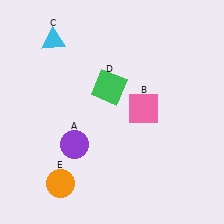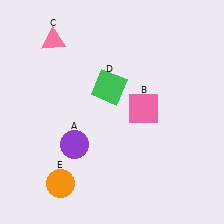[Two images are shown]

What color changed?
The triangle (C) changed from cyan in Image 1 to pink in Image 2.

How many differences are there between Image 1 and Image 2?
There is 1 difference between the two images.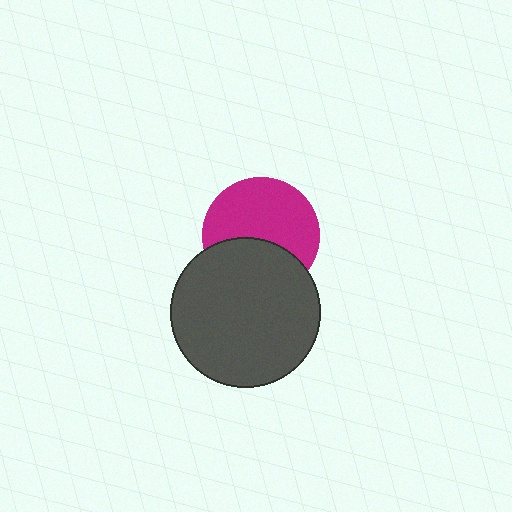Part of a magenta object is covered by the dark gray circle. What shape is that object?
It is a circle.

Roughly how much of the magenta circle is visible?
About half of it is visible (roughly 62%).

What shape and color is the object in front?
The object in front is a dark gray circle.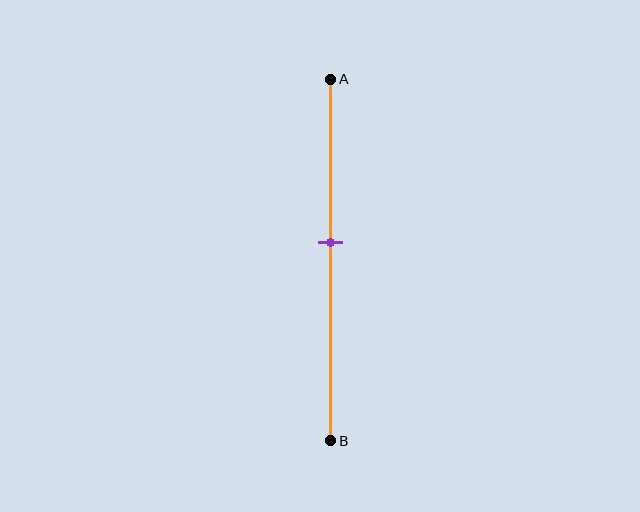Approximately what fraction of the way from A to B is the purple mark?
The purple mark is approximately 45% of the way from A to B.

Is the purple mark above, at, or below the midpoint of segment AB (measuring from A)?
The purple mark is above the midpoint of segment AB.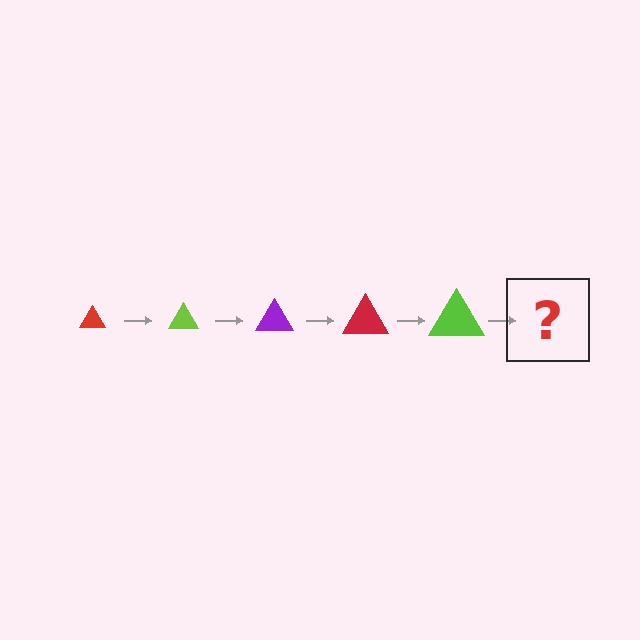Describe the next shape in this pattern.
It should be a purple triangle, larger than the previous one.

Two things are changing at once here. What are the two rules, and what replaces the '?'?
The two rules are that the triangle grows larger each step and the color cycles through red, lime, and purple. The '?' should be a purple triangle, larger than the previous one.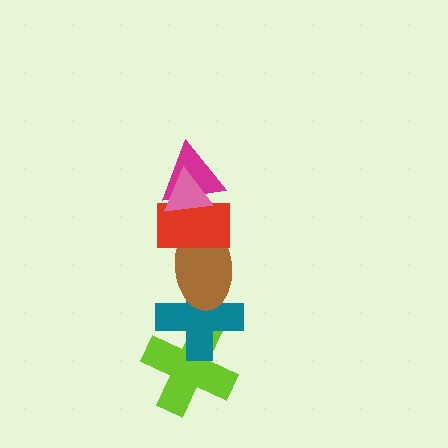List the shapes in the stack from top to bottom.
From top to bottom: the pink triangle, the magenta triangle, the red rectangle, the brown ellipse, the teal cross, the lime cross.